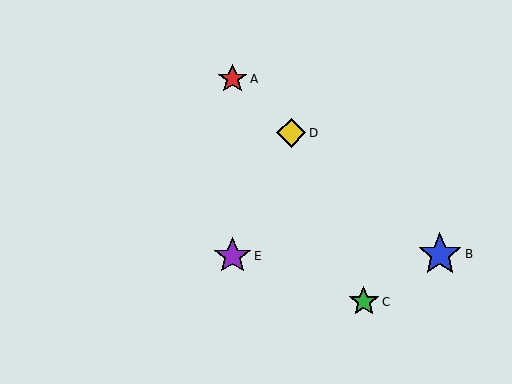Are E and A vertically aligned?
Yes, both are at x≈232.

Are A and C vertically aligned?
No, A is at x≈232 and C is at x≈364.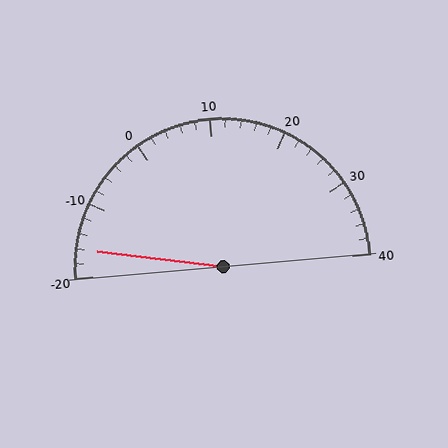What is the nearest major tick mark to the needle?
The nearest major tick mark is -20.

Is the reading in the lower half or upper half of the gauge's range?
The reading is in the lower half of the range (-20 to 40).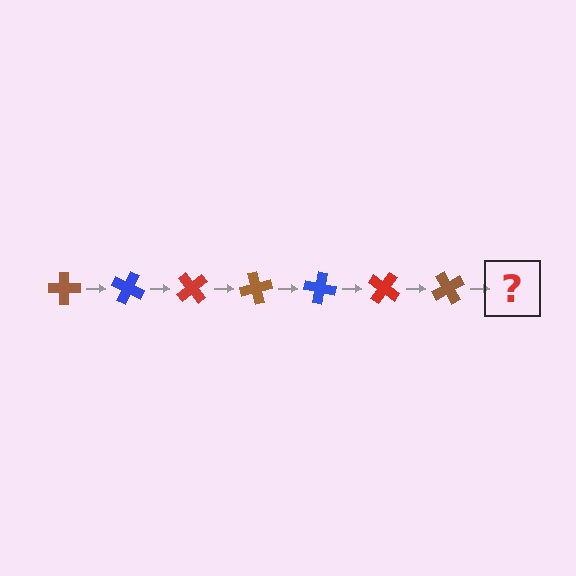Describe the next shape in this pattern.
It should be a blue cross, rotated 175 degrees from the start.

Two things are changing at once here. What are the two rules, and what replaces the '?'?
The two rules are that it rotates 25 degrees each step and the color cycles through brown, blue, and red. The '?' should be a blue cross, rotated 175 degrees from the start.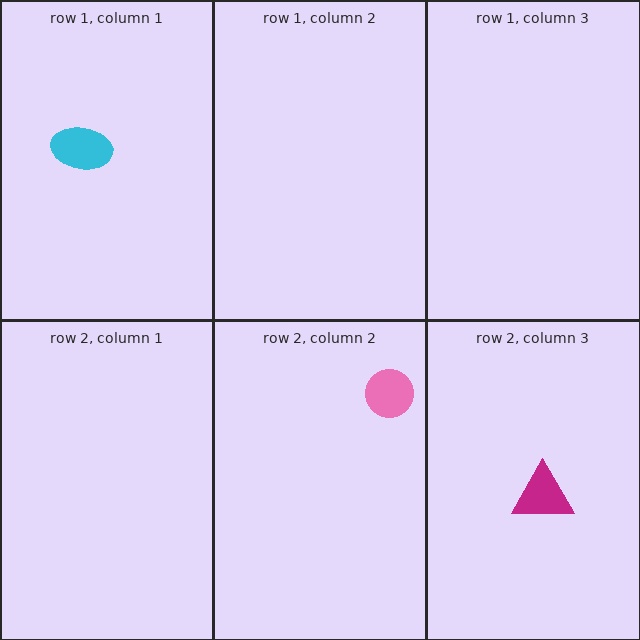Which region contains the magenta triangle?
The row 2, column 3 region.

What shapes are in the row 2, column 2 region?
The pink circle.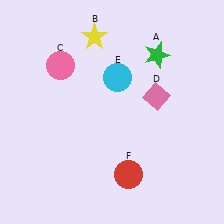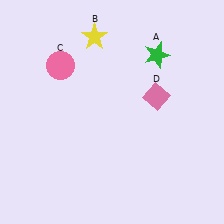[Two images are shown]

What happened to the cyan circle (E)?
The cyan circle (E) was removed in Image 2. It was in the top-right area of Image 1.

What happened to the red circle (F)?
The red circle (F) was removed in Image 2. It was in the bottom-right area of Image 1.